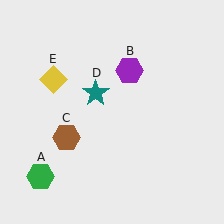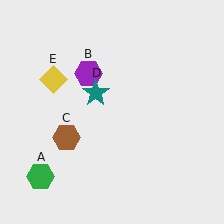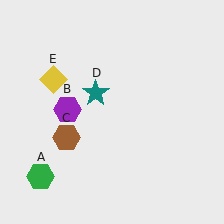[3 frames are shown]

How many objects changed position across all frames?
1 object changed position: purple hexagon (object B).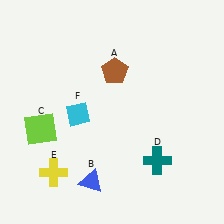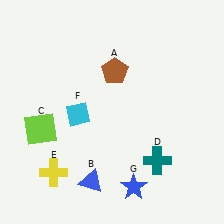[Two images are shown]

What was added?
A blue star (G) was added in Image 2.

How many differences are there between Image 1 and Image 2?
There is 1 difference between the two images.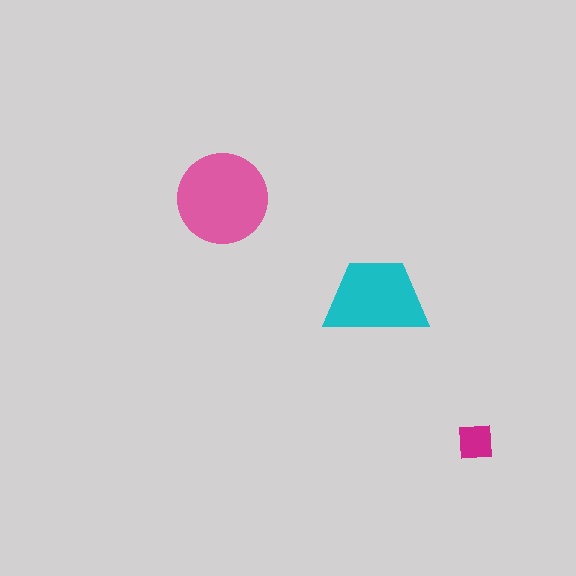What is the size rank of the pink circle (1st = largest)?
1st.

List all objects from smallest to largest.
The magenta square, the cyan trapezoid, the pink circle.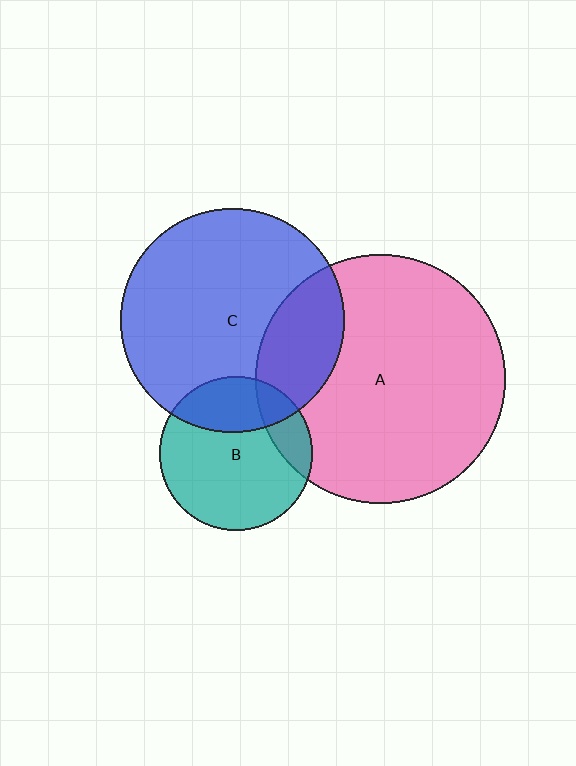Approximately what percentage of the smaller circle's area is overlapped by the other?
Approximately 25%.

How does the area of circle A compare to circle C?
Approximately 1.2 times.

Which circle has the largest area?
Circle A (pink).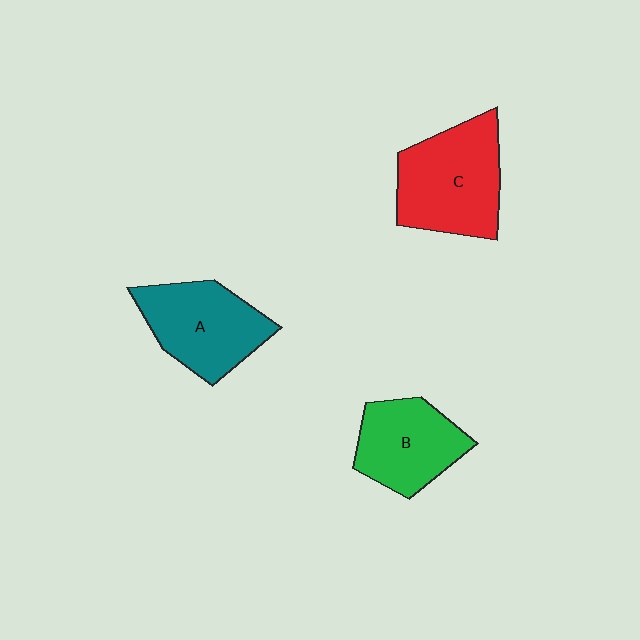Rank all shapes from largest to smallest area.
From largest to smallest: C (red), A (teal), B (green).